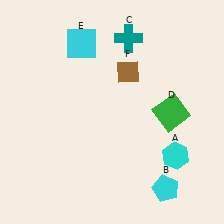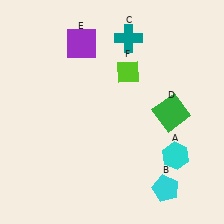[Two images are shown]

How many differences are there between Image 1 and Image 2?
There are 2 differences between the two images.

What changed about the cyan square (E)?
In Image 1, E is cyan. In Image 2, it changed to purple.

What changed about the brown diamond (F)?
In Image 1, F is brown. In Image 2, it changed to lime.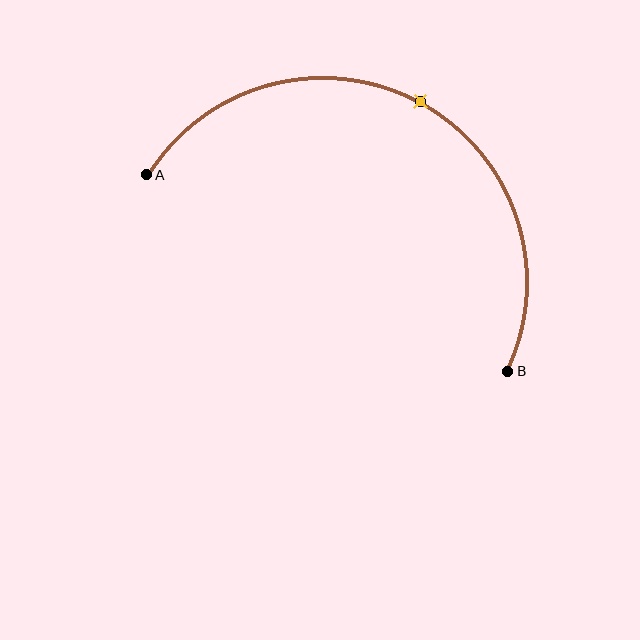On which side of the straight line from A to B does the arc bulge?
The arc bulges above the straight line connecting A and B.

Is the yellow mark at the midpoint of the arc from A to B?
Yes. The yellow mark lies on the arc at equal arc-length from both A and B — it is the arc midpoint.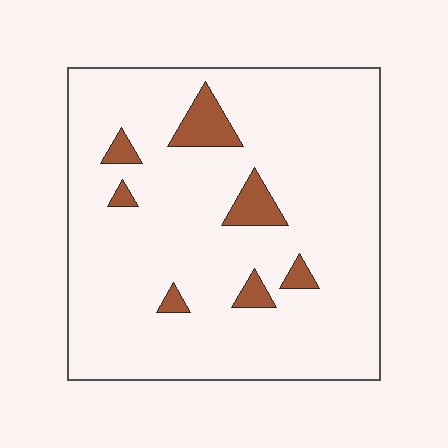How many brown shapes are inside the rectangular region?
7.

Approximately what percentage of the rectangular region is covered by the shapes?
Approximately 10%.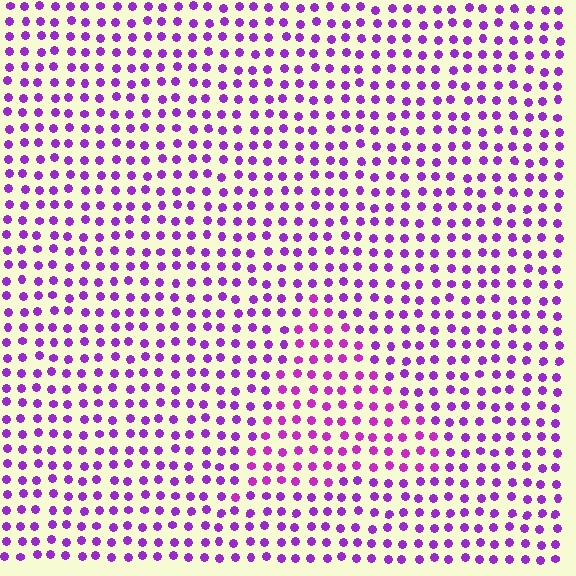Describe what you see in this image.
The image is filled with small purple elements in a uniform arrangement. A triangle-shaped region is visible where the elements are tinted to a slightly different hue, forming a subtle color boundary.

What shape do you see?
I see a triangle.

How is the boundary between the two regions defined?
The boundary is defined purely by a slight shift in hue (about 20 degrees). Spacing, size, and orientation are identical on both sides.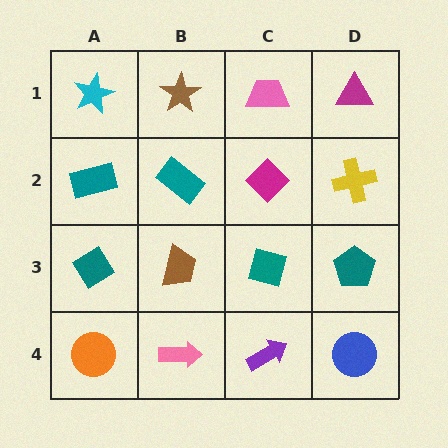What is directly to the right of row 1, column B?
A pink trapezoid.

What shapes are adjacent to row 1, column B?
A teal rectangle (row 2, column B), a cyan star (row 1, column A), a pink trapezoid (row 1, column C).